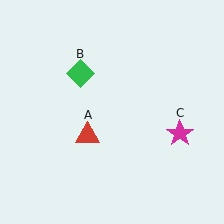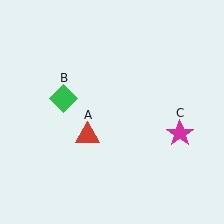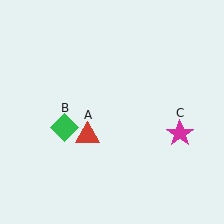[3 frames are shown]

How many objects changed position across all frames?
1 object changed position: green diamond (object B).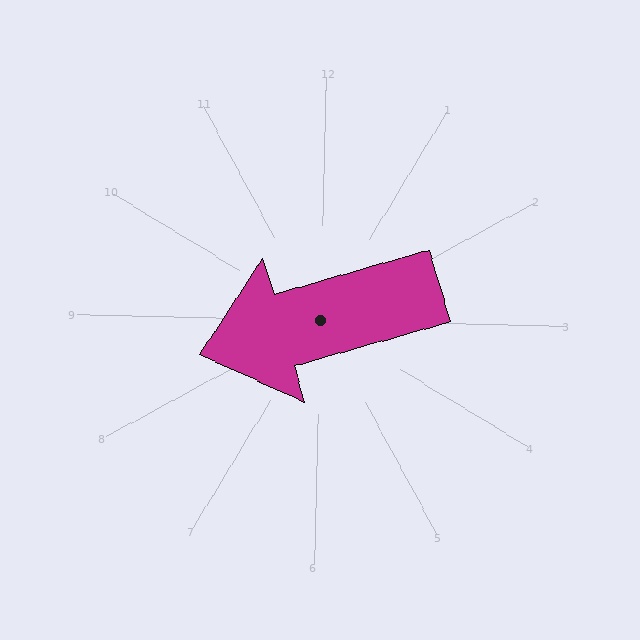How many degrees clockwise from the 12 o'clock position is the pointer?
Approximately 253 degrees.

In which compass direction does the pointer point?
West.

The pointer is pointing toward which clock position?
Roughly 8 o'clock.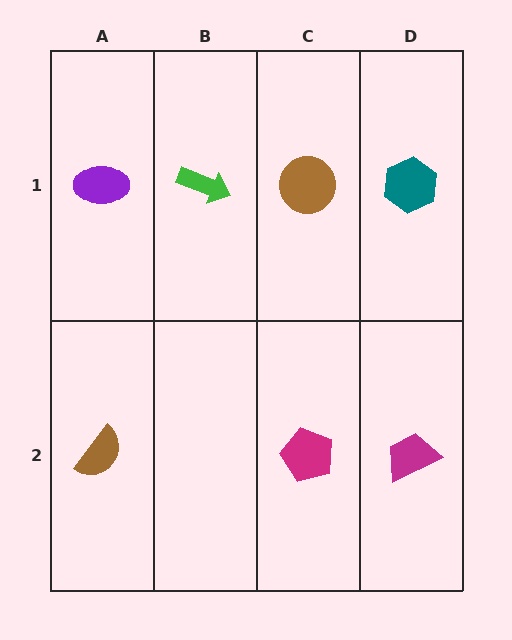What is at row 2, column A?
A brown semicircle.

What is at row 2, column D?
A magenta trapezoid.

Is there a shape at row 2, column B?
No, that cell is empty.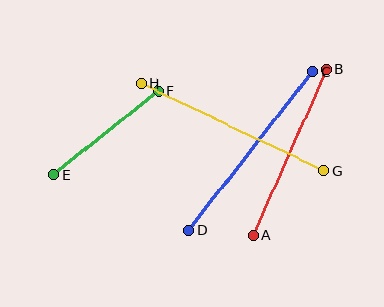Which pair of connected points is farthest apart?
Points C and D are farthest apart.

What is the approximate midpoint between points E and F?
The midpoint is at approximately (106, 133) pixels.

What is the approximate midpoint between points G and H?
The midpoint is at approximately (232, 127) pixels.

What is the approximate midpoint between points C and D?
The midpoint is at approximately (251, 151) pixels.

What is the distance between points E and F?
The distance is approximately 134 pixels.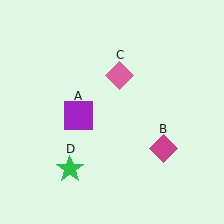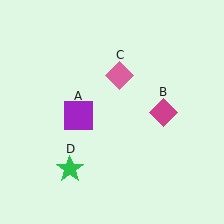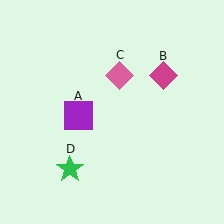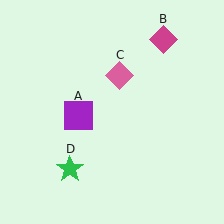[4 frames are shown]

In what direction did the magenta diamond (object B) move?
The magenta diamond (object B) moved up.